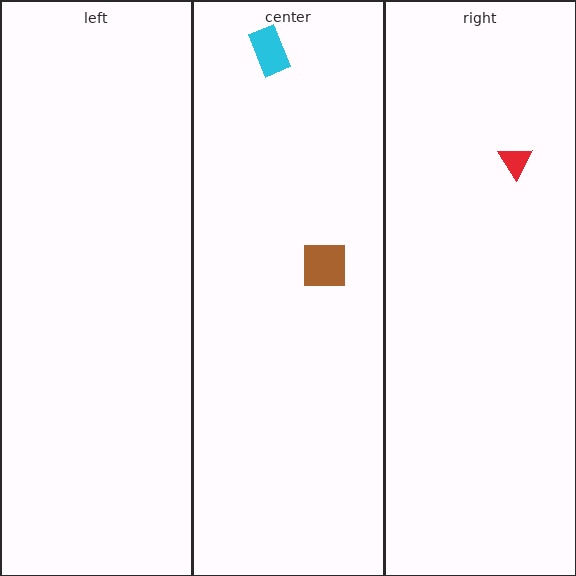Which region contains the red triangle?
The right region.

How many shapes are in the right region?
1.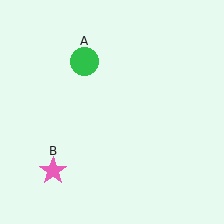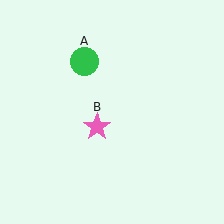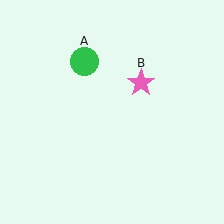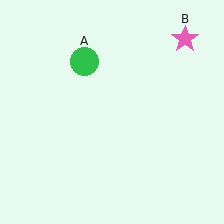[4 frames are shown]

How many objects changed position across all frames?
1 object changed position: pink star (object B).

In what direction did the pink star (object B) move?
The pink star (object B) moved up and to the right.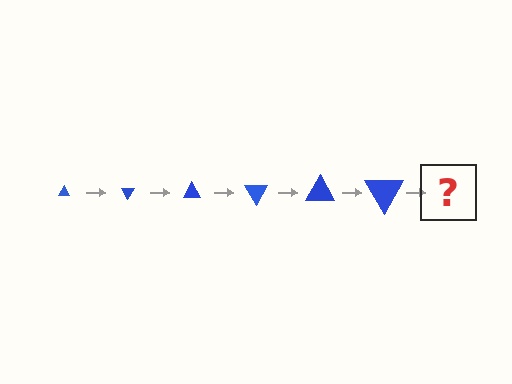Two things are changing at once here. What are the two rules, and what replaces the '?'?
The two rules are that the triangle grows larger each step and it rotates 60 degrees each step. The '?' should be a triangle, larger than the previous one and rotated 360 degrees from the start.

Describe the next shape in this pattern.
It should be a triangle, larger than the previous one and rotated 360 degrees from the start.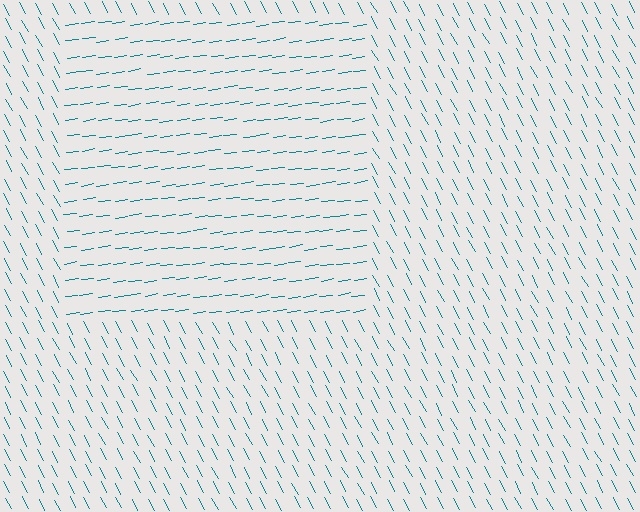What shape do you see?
I see a rectangle.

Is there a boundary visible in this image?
Yes, there is a texture boundary formed by a change in line orientation.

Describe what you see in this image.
The image is filled with small teal line segments. A rectangle region in the image has lines oriented differently from the surrounding lines, creating a visible texture boundary.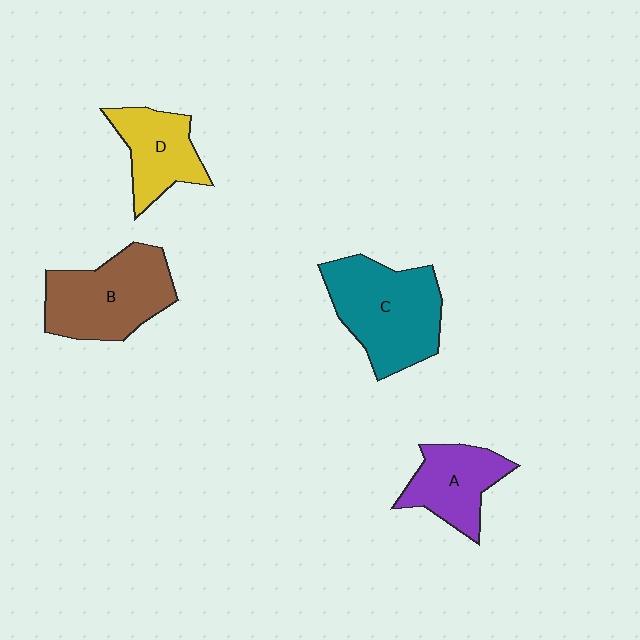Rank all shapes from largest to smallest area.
From largest to smallest: C (teal), B (brown), A (purple), D (yellow).